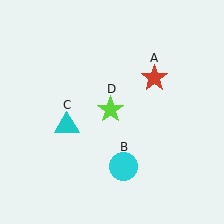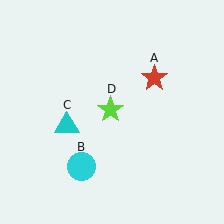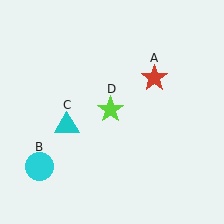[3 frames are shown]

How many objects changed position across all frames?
1 object changed position: cyan circle (object B).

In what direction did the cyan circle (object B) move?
The cyan circle (object B) moved left.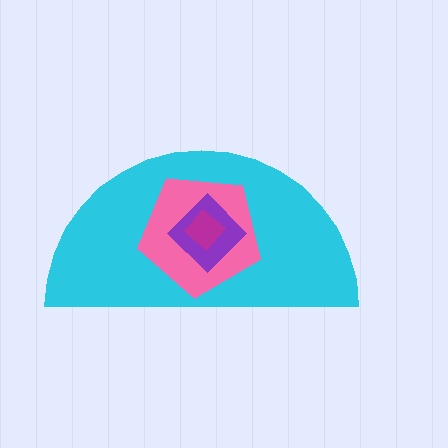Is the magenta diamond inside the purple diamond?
Yes.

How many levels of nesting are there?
4.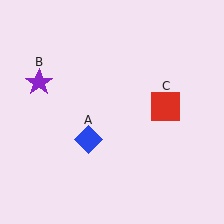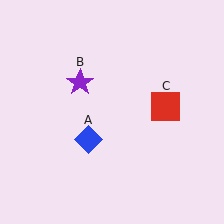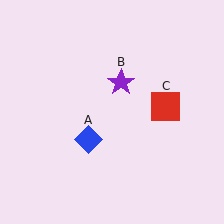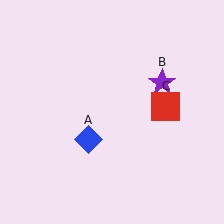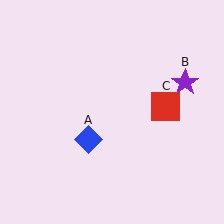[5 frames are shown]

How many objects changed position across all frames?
1 object changed position: purple star (object B).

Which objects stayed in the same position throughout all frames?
Blue diamond (object A) and red square (object C) remained stationary.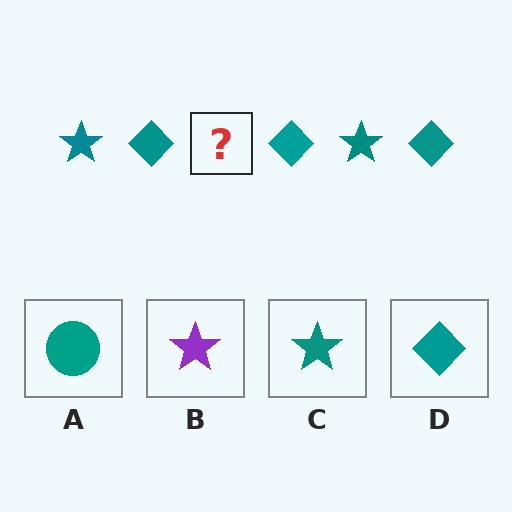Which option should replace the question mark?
Option C.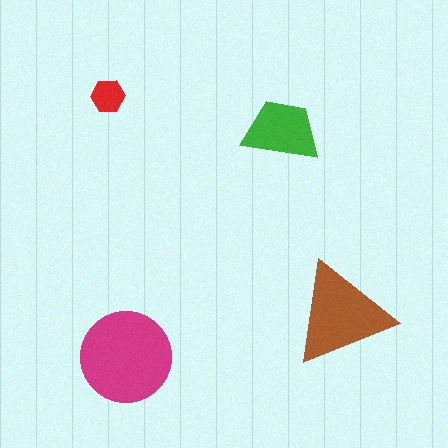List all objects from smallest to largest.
The red hexagon, the green trapezoid, the brown triangle, the magenta circle.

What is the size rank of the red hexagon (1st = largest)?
4th.